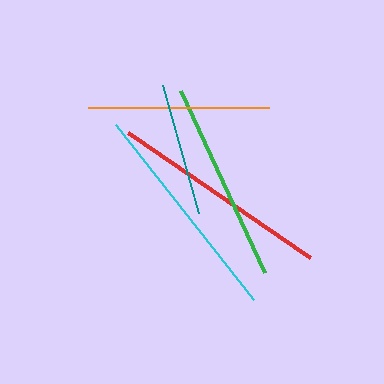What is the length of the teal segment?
The teal segment is approximately 134 pixels long.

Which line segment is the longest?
The cyan line is the longest at approximately 223 pixels.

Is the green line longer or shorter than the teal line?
The green line is longer than the teal line.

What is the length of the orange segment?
The orange segment is approximately 181 pixels long.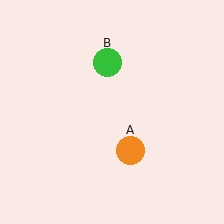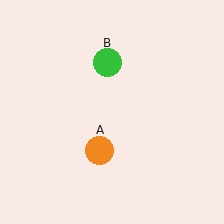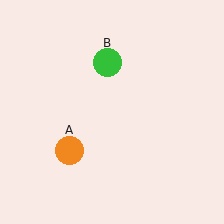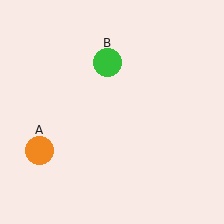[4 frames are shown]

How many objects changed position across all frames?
1 object changed position: orange circle (object A).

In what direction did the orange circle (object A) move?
The orange circle (object A) moved left.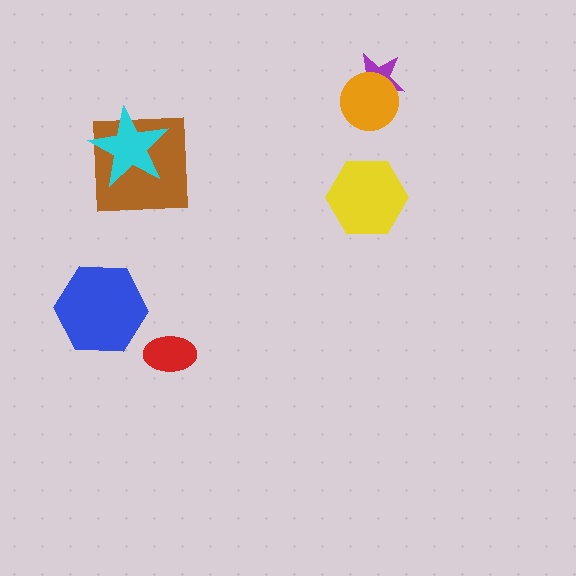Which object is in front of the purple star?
The orange circle is in front of the purple star.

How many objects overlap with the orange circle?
1 object overlaps with the orange circle.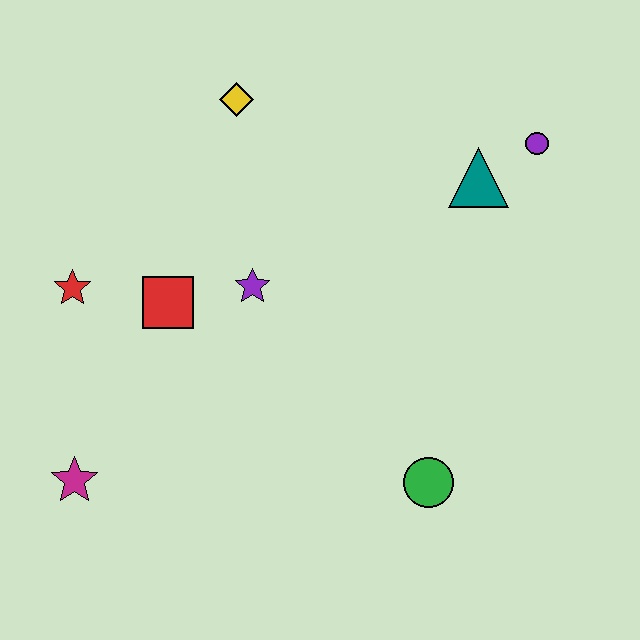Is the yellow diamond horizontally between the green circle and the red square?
Yes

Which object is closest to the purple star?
The red square is closest to the purple star.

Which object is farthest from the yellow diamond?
The green circle is farthest from the yellow diamond.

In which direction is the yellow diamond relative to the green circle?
The yellow diamond is above the green circle.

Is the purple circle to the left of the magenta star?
No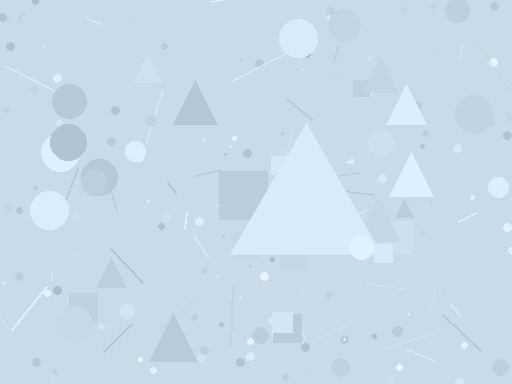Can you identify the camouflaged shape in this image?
The camouflaged shape is a triangle.